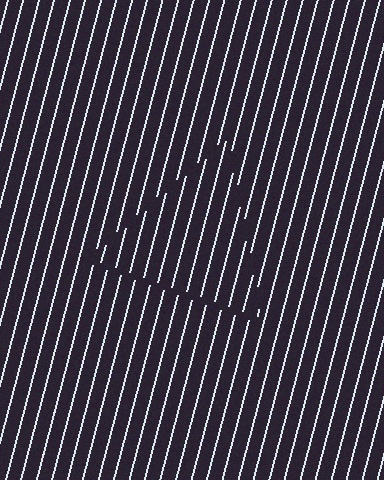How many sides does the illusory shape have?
3 sides — the line-ends trace a triangle.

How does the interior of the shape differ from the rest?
The interior of the shape contains the same grating, shifted by half a period — the contour is defined by the phase discontinuity where line-ends from the inner and outer gratings abut.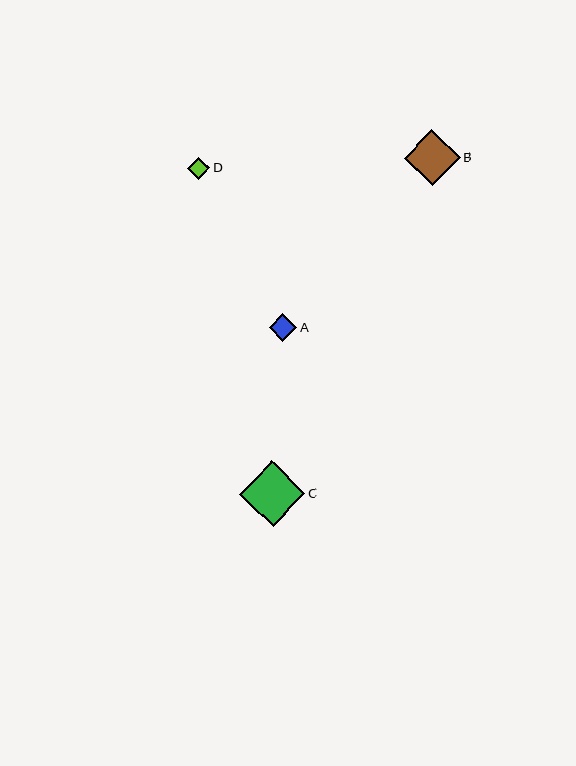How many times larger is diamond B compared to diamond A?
Diamond B is approximately 2.0 times the size of diamond A.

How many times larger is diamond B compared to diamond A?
Diamond B is approximately 2.0 times the size of diamond A.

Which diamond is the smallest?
Diamond D is the smallest with a size of approximately 22 pixels.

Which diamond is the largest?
Diamond C is the largest with a size of approximately 66 pixels.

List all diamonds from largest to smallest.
From largest to smallest: C, B, A, D.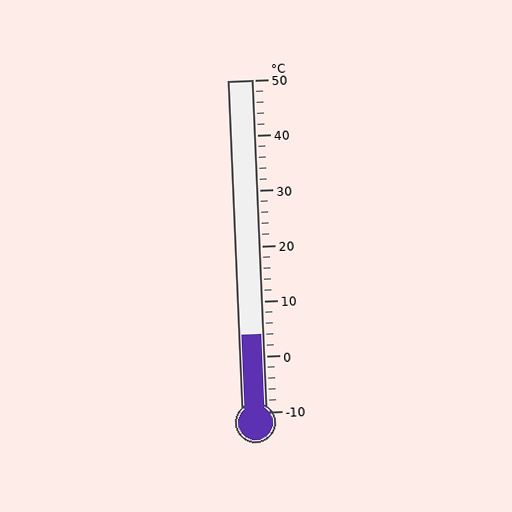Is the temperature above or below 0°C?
The temperature is above 0°C.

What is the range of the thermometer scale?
The thermometer scale ranges from -10°C to 50°C.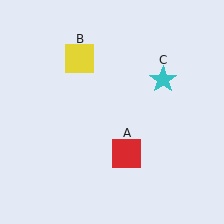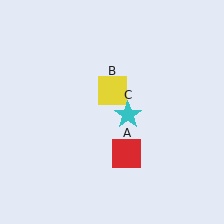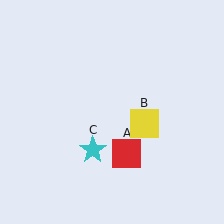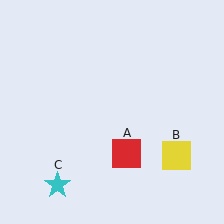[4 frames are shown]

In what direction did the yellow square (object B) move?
The yellow square (object B) moved down and to the right.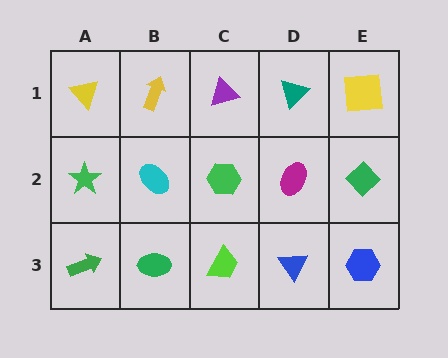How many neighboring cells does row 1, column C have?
3.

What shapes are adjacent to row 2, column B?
A yellow arrow (row 1, column B), a green ellipse (row 3, column B), a green star (row 2, column A), a green hexagon (row 2, column C).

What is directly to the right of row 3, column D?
A blue hexagon.